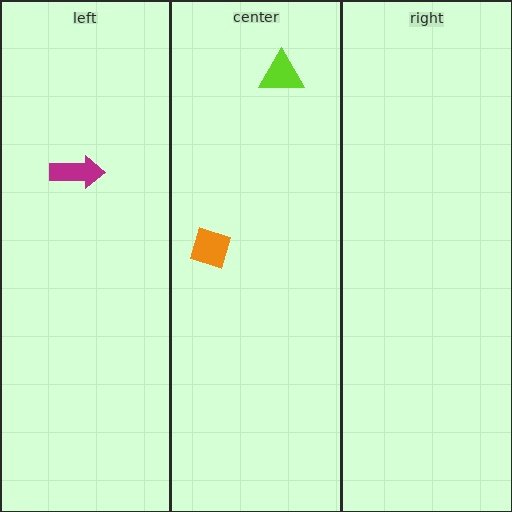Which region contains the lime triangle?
The center region.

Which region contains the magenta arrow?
The left region.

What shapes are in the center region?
The lime triangle, the orange diamond.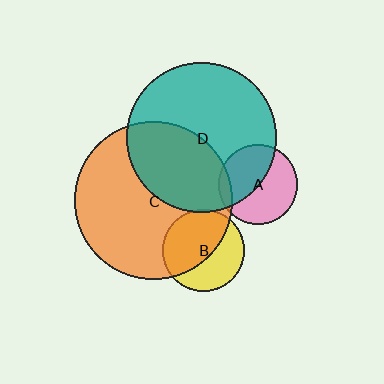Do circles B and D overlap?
Yes.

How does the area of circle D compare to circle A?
Approximately 3.5 times.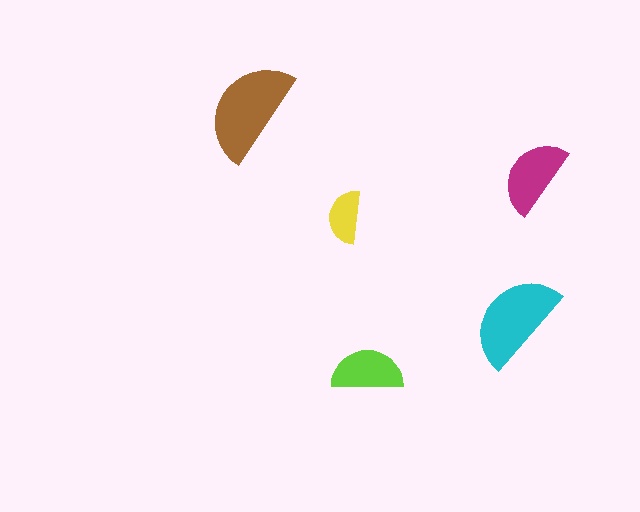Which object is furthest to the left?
The brown semicircle is leftmost.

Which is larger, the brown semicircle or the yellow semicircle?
The brown one.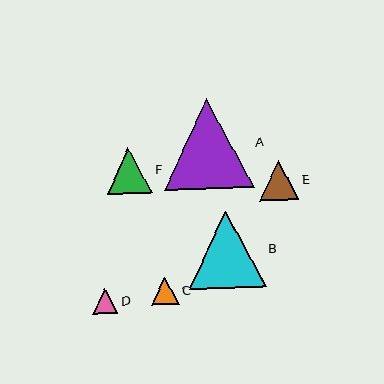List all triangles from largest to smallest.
From largest to smallest: A, B, F, E, C, D.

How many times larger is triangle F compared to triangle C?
Triangle F is approximately 1.6 times the size of triangle C.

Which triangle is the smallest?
Triangle D is the smallest with a size of approximately 25 pixels.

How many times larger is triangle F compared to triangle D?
Triangle F is approximately 1.8 times the size of triangle D.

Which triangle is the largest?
Triangle A is the largest with a size of approximately 90 pixels.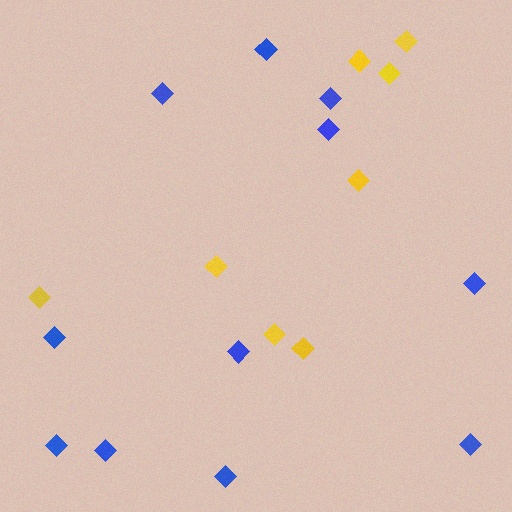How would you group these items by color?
There are 2 groups: one group of yellow diamonds (8) and one group of blue diamonds (11).